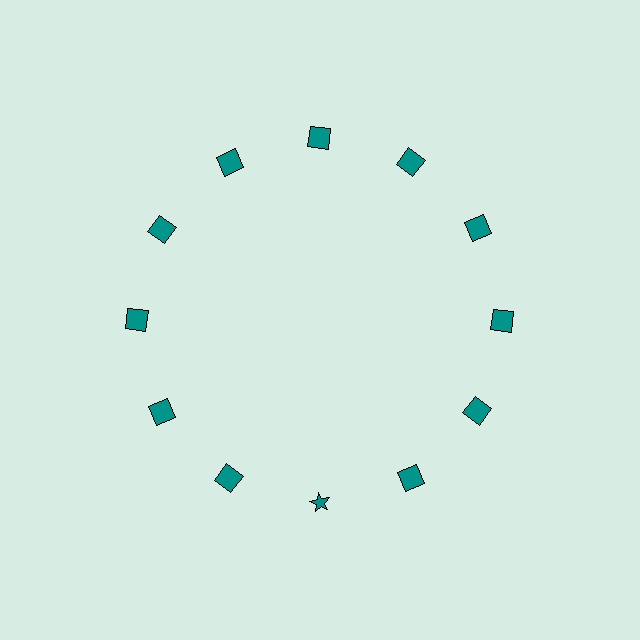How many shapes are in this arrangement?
There are 12 shapes arranged in a ring pattern.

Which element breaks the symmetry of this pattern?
The teal star at roughly the 6 o'clock position breaks the symmetry. All other shapes are teal squares.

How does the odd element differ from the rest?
It has a different shape: star instead of square.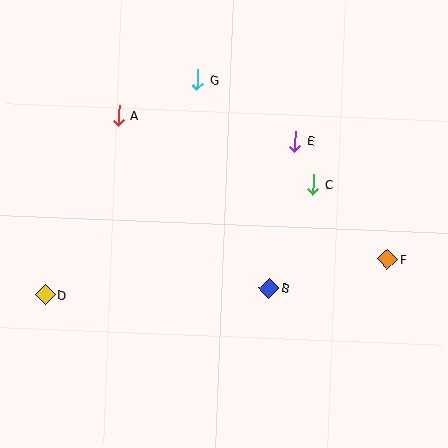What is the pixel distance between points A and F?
The distance between A and F is 305 pixels.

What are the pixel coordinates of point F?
Point F is at (387, 259).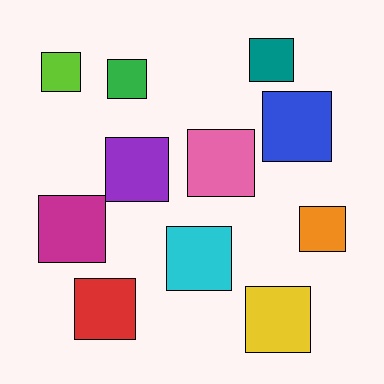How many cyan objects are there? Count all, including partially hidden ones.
There is 1 cyan object.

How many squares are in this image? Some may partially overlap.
There are 11 squares.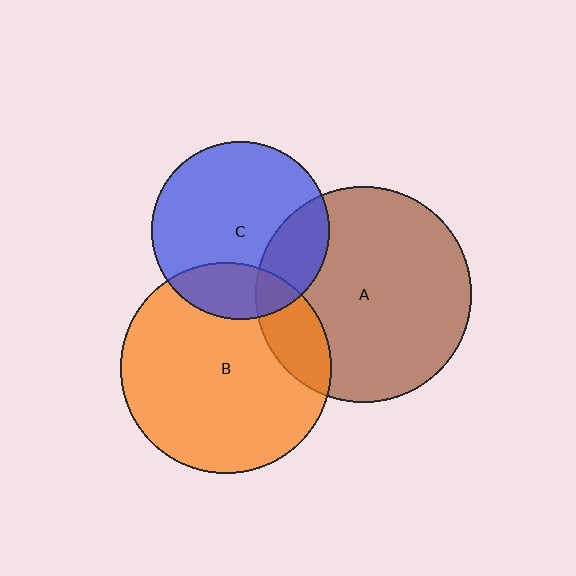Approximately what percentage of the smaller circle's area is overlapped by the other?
Approximately 15%.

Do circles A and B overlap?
Yes.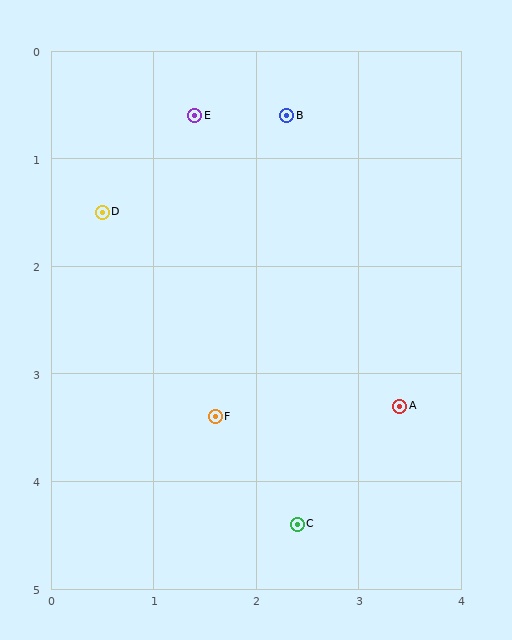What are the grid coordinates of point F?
Point F is at approximately (1.6, 3.4).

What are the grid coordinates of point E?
Point E is at approximately (1.4, 0.6).